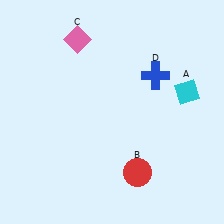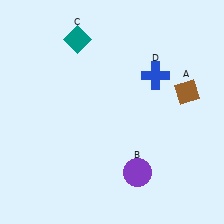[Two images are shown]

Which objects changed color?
A changed from cyan to brown. B changed from red to purple. C changed from pink to teal.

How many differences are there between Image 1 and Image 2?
There are 3 differences between the two images.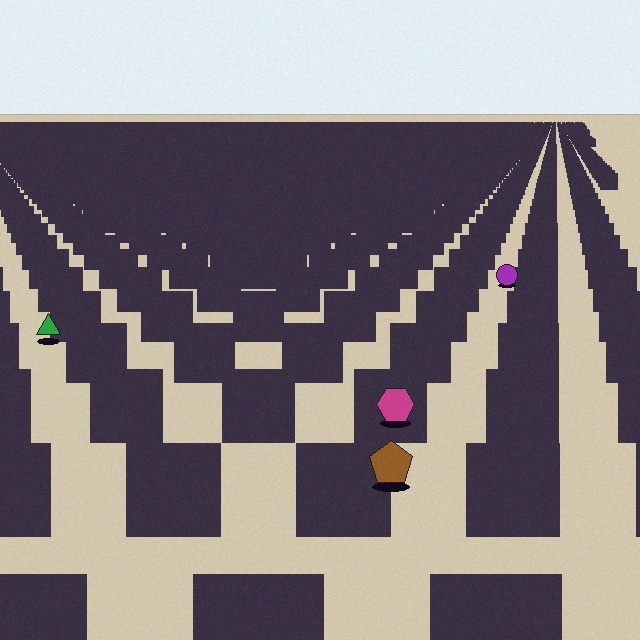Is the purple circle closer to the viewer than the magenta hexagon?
No. The magenta hexagon is closer — you can tell from the texture gradient: the ground texture is coarser near it.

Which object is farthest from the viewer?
The purple circle is farthest from the viewer. It appears smaller and the ground texture around it is denser.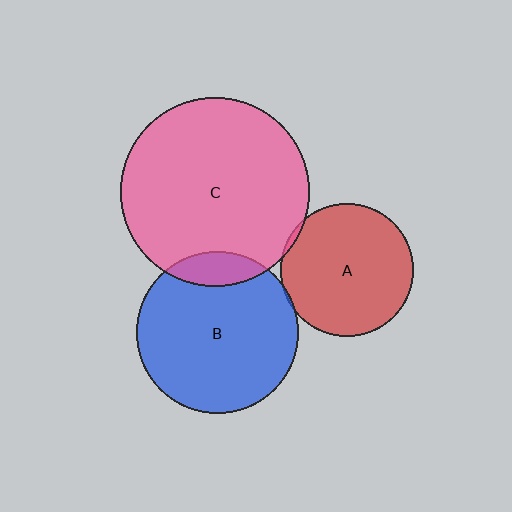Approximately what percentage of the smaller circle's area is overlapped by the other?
Approximately 5%.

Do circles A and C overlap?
Yes.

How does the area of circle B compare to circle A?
Approximately 1.5 times.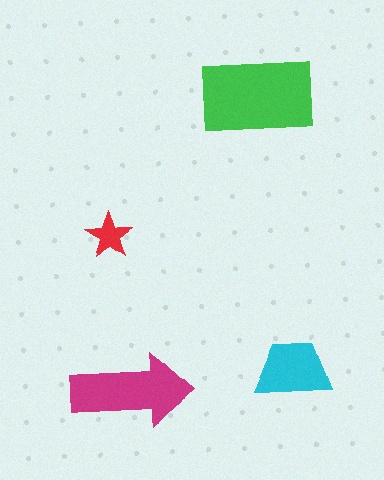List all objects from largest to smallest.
The green rectangle, the magenta arrow, the cyan trapezoid, the red star.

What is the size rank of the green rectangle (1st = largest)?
1st.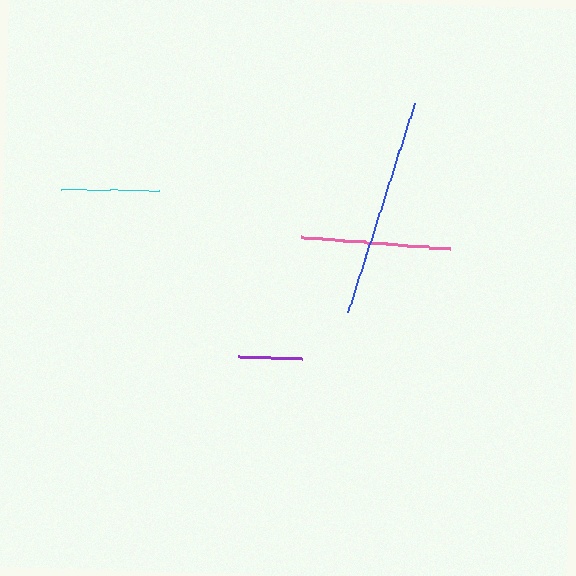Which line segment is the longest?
The blue line is the longest at approximately 220 pixels.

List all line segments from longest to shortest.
From longest to shortest: blue, pink, cyan, purple.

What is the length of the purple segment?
The purple segment is approximately 64 pixels long.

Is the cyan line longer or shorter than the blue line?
The blue line is longer than the cyan line.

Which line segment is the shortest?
The purple line is the shortest at approximately 64 pixels.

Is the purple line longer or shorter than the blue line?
The blue line is longer than the purple line.